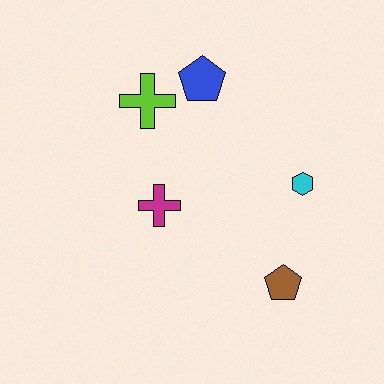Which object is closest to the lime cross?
The blue pentagon is closest to the lime cross.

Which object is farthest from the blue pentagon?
The brown pentagon is farthest from the blue pentagon.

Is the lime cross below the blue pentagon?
Yes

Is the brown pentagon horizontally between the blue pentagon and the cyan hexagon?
Yes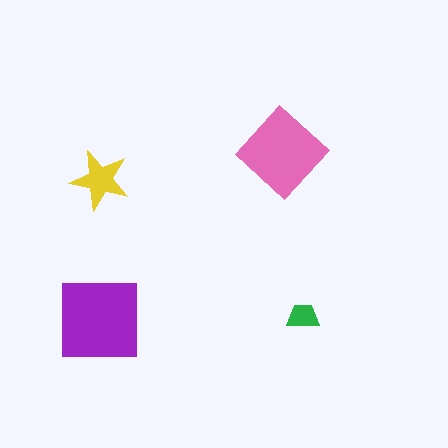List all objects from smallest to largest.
The green trapezoid, the yellow star, the pink diamond, the purple square.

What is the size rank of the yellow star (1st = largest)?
3rd.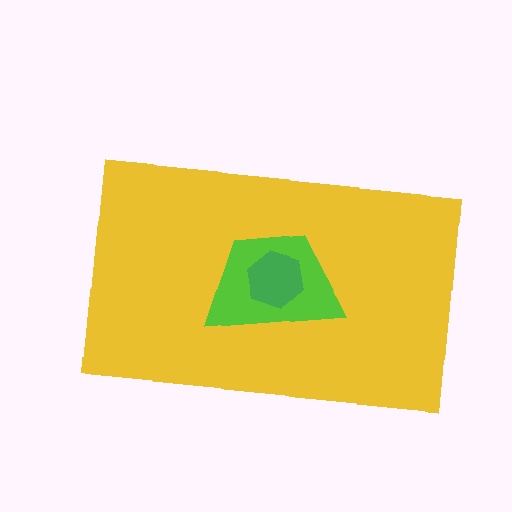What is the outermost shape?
The yellow rectangle.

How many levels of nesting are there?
3.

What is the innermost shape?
The green hexagon.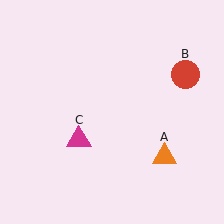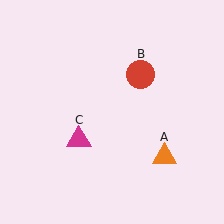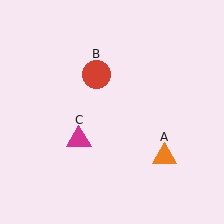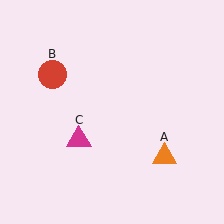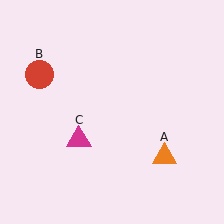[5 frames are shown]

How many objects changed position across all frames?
1 object changed position: red circle (object B).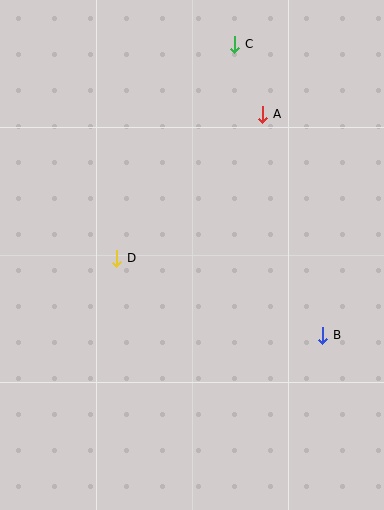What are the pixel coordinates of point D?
Point D is at (117, 258).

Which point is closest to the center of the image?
Point D at (117, 258) is closest to the center.